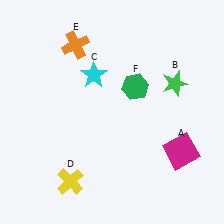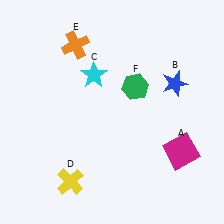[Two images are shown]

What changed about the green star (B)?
In Image 1, B is green. In Image 2, it changed to blue.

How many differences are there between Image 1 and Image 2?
There is 1 difference between the two images.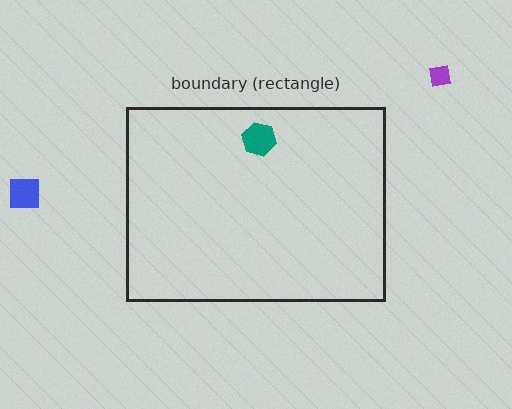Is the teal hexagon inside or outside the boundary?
Inside.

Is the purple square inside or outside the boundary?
Outside.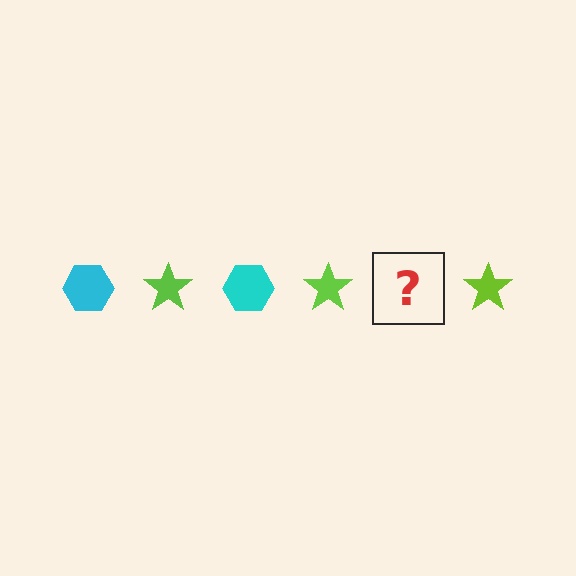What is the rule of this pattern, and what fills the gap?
The rule is that the pattern alternates between cyan hexagon and lime star. The gap should be filled with a cyan hexagon.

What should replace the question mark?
The question mark should be replaced with a cyan hexagon.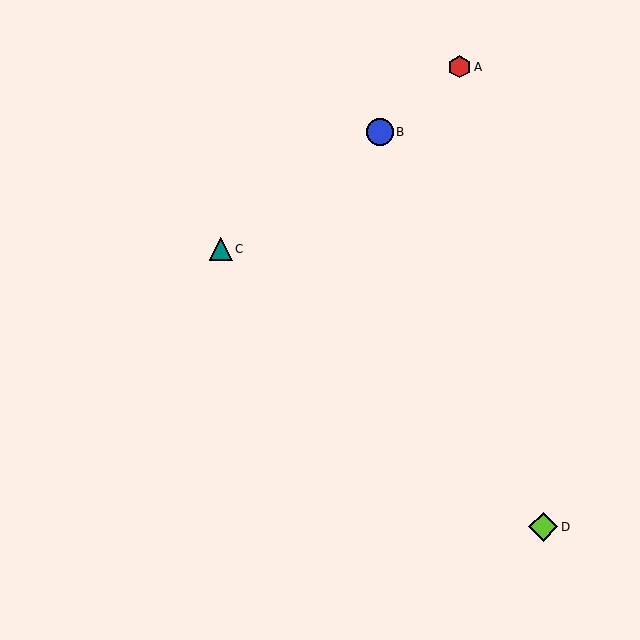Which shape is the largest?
The lime diamond (labeled D) is the largest.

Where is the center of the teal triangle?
The center of the teal triangle is at (221, 249).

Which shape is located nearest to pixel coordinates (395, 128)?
The blue circle (labeled B) at (380, 132) is nearest to that location.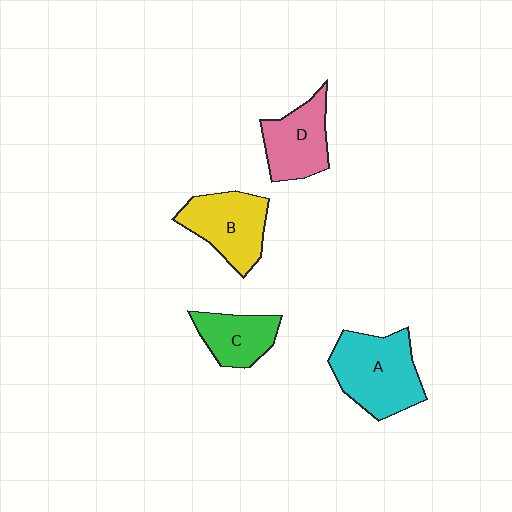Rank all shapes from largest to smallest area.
From largest to smallest: A (cyan), B (yellow), D (pink), C (green).